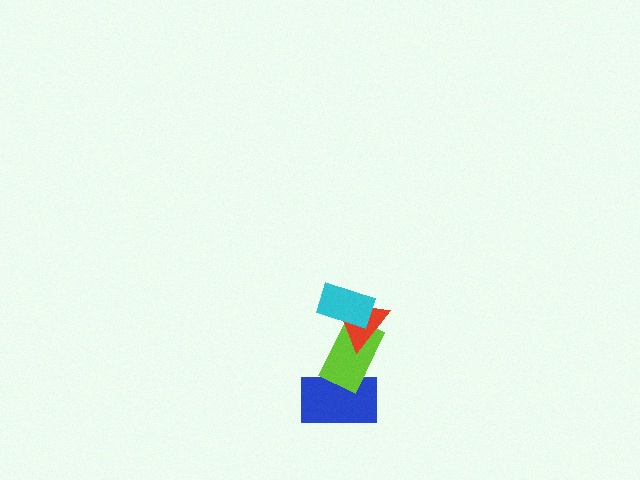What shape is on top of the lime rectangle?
The red triangle is on top of the lime rectangle.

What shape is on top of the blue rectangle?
The lime rectangle is on top of the blue rectangle.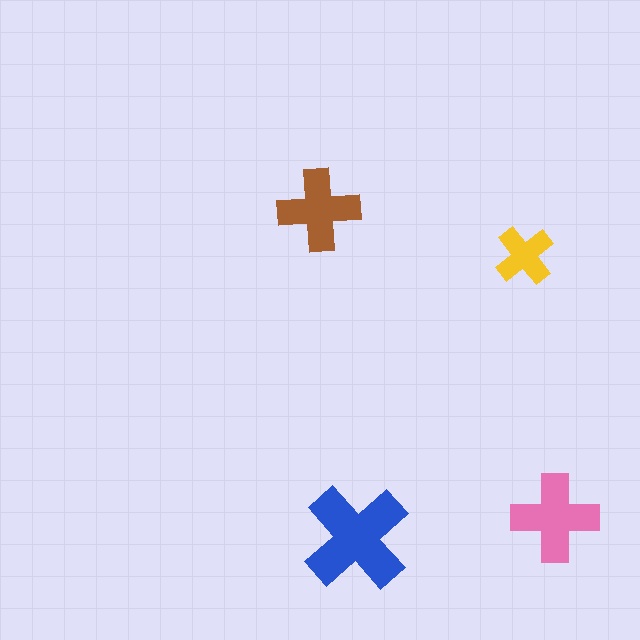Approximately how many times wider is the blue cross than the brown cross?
About 1.5 times wider.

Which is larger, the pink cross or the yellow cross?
The pink one.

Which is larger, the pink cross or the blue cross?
The blue one.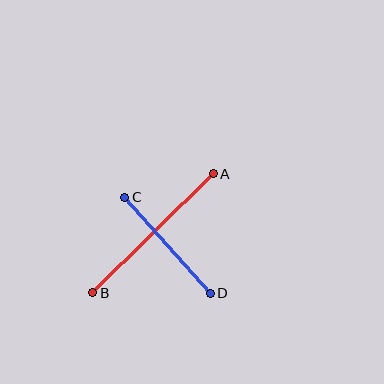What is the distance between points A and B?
The distance is approximately 170 pixels.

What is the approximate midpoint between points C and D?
The midpoint is at approximately (167, 245) pixels.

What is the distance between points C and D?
The distance is approximately 129 pixels.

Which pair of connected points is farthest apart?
Points A and B are farthest apart.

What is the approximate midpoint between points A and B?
The midpoint is at approximately (153, 233) pixels.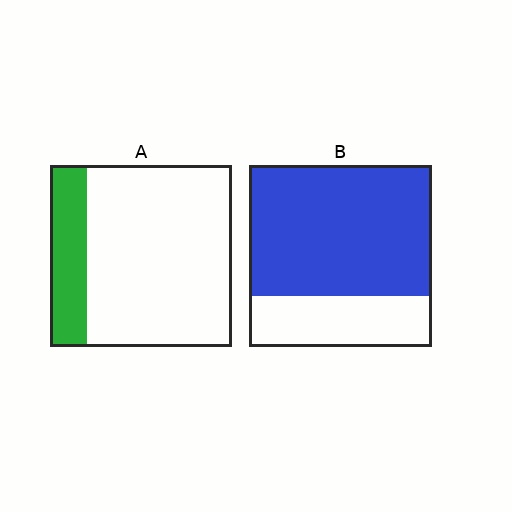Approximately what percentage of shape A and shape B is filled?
A is approximately 20% and B is approximately 70%.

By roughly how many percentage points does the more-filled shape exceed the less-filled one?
By roughly 50 percentage points (B over A).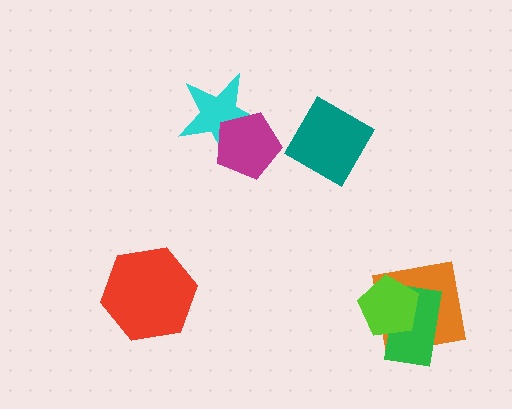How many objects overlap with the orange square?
2 objects overlap with the orange square.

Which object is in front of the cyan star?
The magenta pentagon is in front of the cyan star.